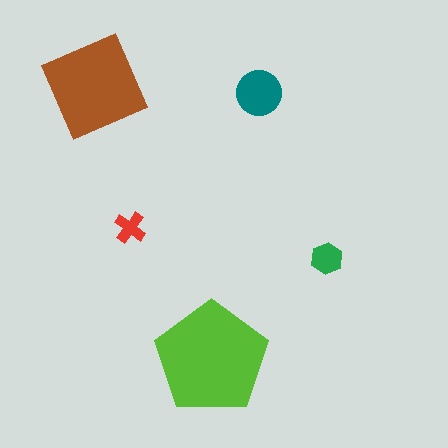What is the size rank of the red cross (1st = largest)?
5th.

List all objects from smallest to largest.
The red cross, the green hexagon, the teal circle, the brown diamond, the lime pentagon.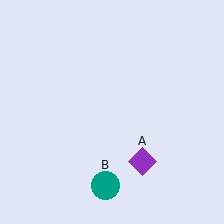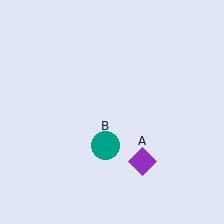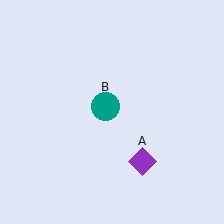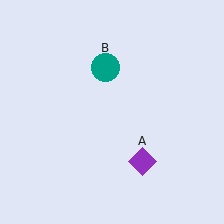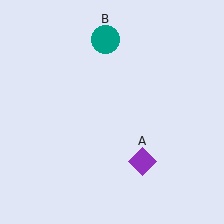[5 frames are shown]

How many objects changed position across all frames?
1 object changed position: teal circle (object B).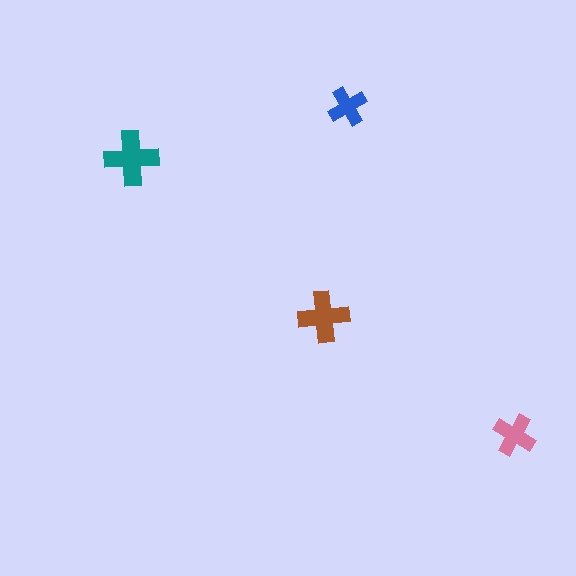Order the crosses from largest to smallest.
the teal one, the brown one, the pink one, the blue one.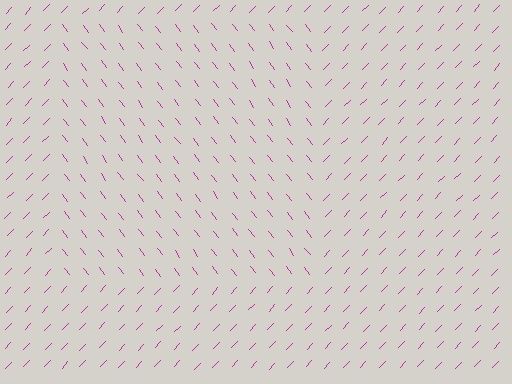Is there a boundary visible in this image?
Yes, there is a texture boundary formed by a change in line orientation.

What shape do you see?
I see a rectangle.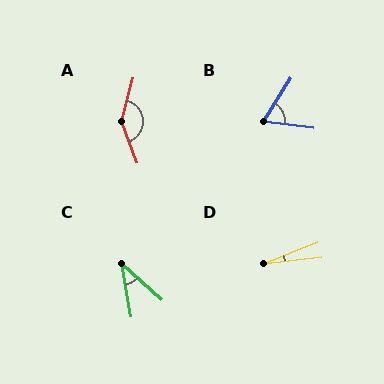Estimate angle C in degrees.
Approximately 38 degrees.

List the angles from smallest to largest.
D (16°), C (38°), B (65°), A (144°).